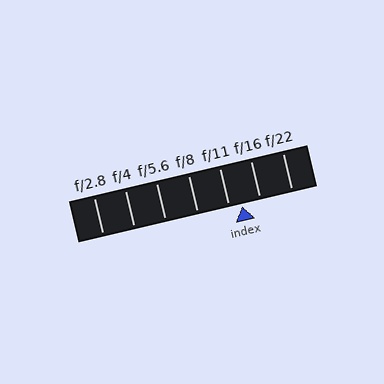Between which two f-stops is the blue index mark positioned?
The index mark is between f/11 and f/16.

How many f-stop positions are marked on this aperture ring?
There are 7 f-stop positions marked.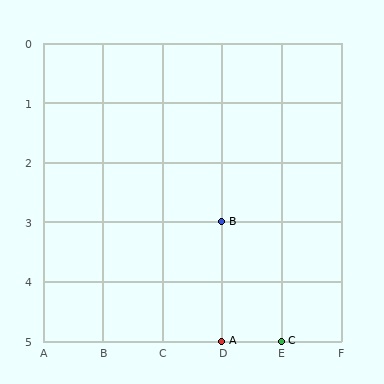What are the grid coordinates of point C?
Point C is at grid coordinates (E, 5).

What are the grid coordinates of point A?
Point A is at grid coordinates (D, 5).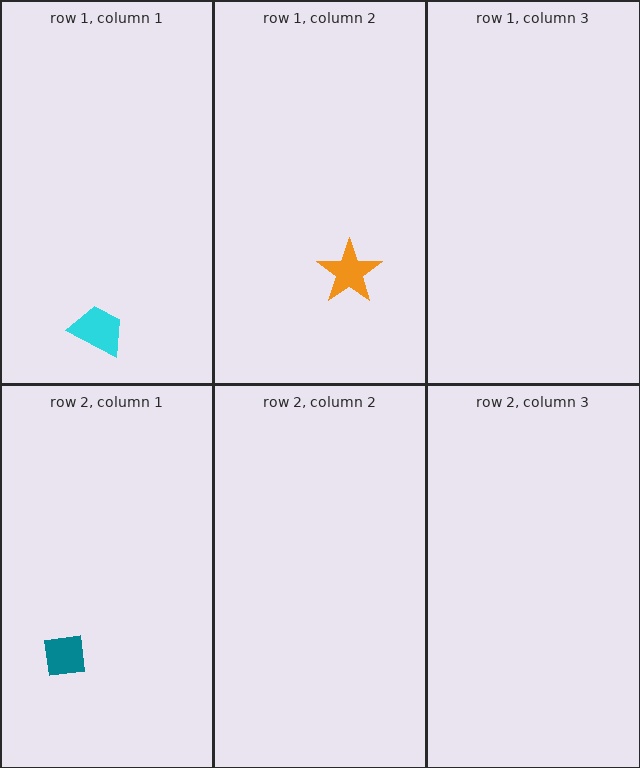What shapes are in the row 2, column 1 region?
The teal square.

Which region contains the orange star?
The row 1, column 2 region.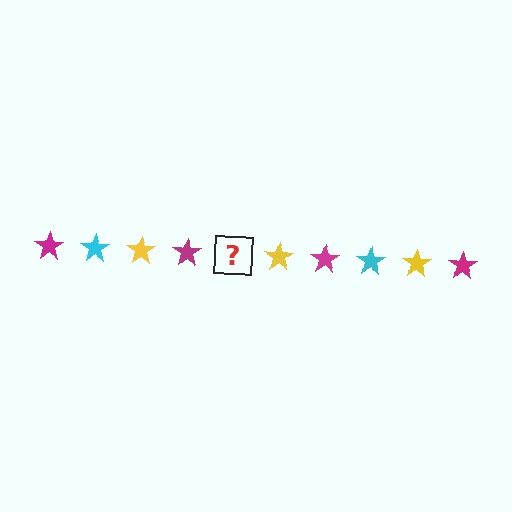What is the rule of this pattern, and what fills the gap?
The rule is that the pattern cycles through magenta, cyan, yellow stars. The gap should be filled with a cyan star.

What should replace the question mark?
The question mark should be replaced with a cyan star.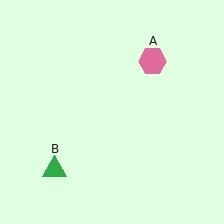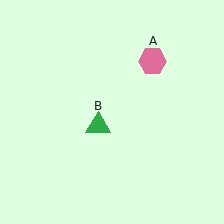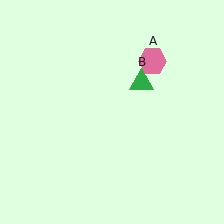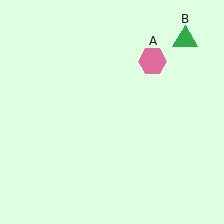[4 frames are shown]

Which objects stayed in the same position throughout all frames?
Pink hexagon (object A) remained stationary.